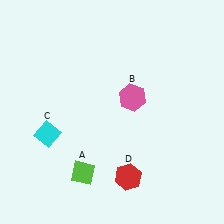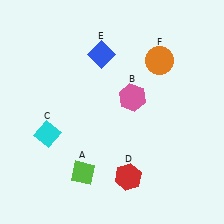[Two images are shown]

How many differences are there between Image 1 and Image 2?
There are 2 differences between the two images.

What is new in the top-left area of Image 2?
A blue diamond (E) was added in the top-left area of Image 2.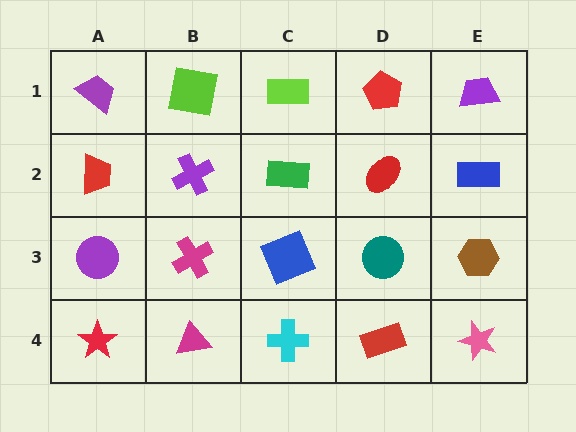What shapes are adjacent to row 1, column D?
A red ellipse (row 2, column D), a lime rectangle (row 1, column C), a purple trapezoid (row 1, column E).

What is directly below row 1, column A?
A red trapezoid.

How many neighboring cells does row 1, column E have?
2.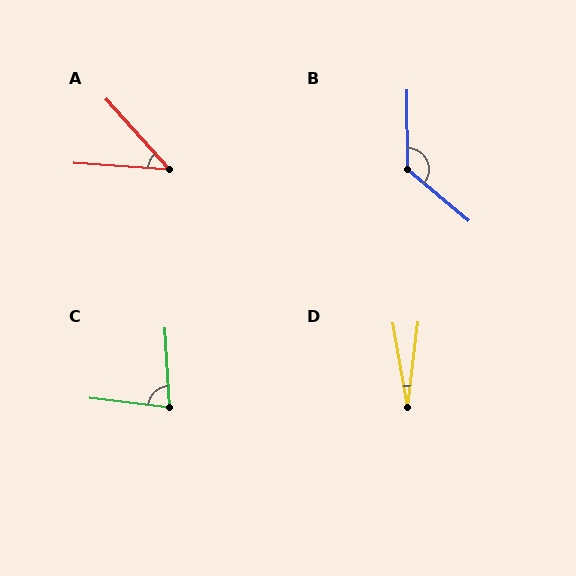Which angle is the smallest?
D, at approximately 17 degrees.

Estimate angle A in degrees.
Approximately 44 degrees.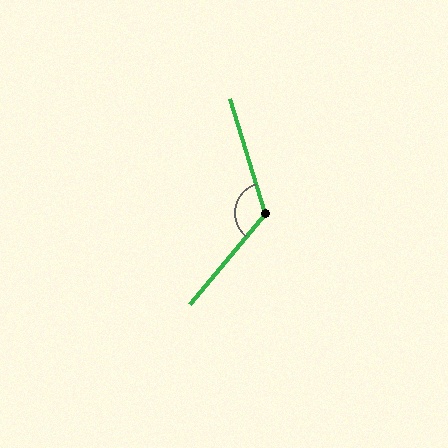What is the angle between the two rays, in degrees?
Approximately 124 degrees.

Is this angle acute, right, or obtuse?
It is obtuse.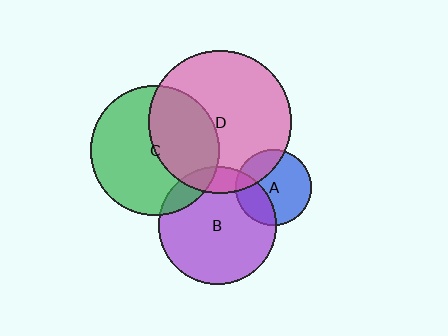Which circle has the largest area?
Circle D (pink).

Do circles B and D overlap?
Yes.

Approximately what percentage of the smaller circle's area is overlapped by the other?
Approximately 15%.